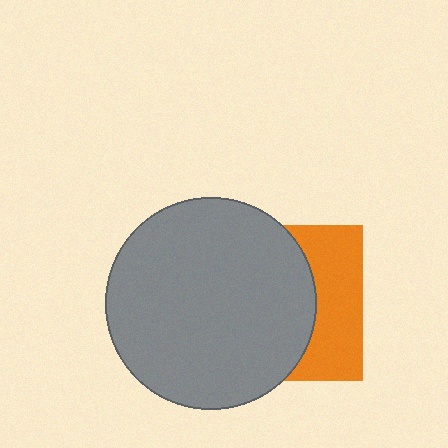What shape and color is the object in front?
The object in front is a gray circle.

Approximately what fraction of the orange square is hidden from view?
Roughly 63% of the orange square is hidden behind the gray circle.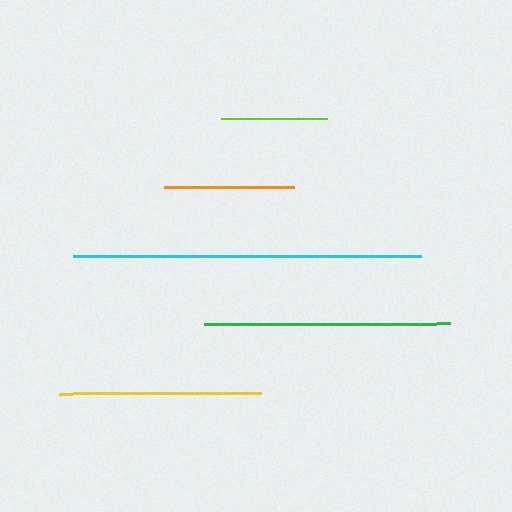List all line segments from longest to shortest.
From longest to shortest: cyan, green, yellow, orange, lime.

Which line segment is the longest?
The cyan line is the longest at approximately 347 pixels.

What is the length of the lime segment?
The lime segment is approximately 106 pixels long.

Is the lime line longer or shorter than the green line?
The green line is longer than the lime line.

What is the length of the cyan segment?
The cyan segment is approximately 347 pixels long.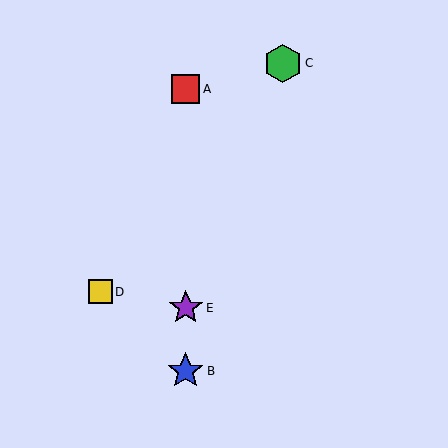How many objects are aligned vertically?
3 objects (A, B, E) are aligned vertically.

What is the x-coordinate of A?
Object A is at x≈186.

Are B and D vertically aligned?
No, B is at x≈186 and D is at x≈100.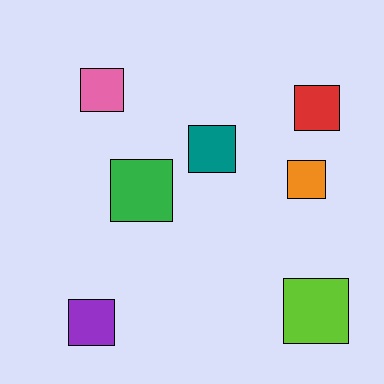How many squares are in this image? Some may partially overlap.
There are 7 squares.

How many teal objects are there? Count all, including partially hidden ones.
There is 1 teal object.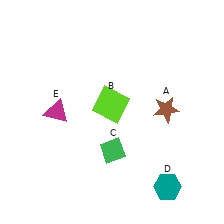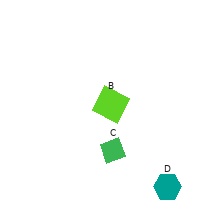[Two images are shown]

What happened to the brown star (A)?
The brown star (A) was removed in Image 2. It was in the top-right area of Image 1.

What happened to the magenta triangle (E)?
The magenta triangle (E) was removed in Image 2. It was in the top-left area of Image 1.